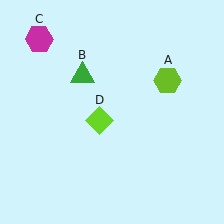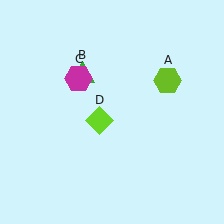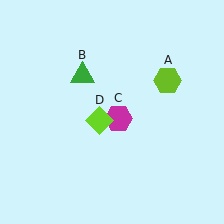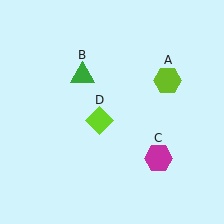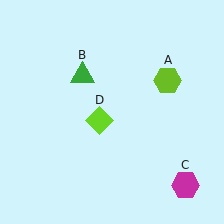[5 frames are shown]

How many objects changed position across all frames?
1 object changed position: magenta hexagon (object C).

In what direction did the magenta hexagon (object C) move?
The magenta hexagon (object C) moved down and to the right.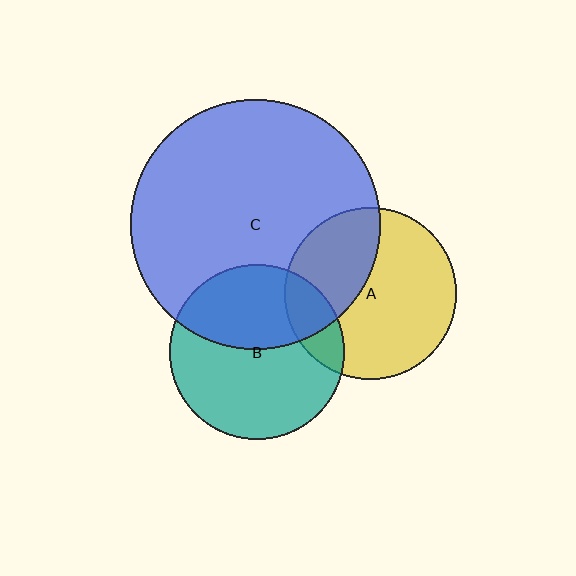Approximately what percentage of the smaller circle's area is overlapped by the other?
Approximately 40%.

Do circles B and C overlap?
Yes.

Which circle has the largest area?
Circle C (blue).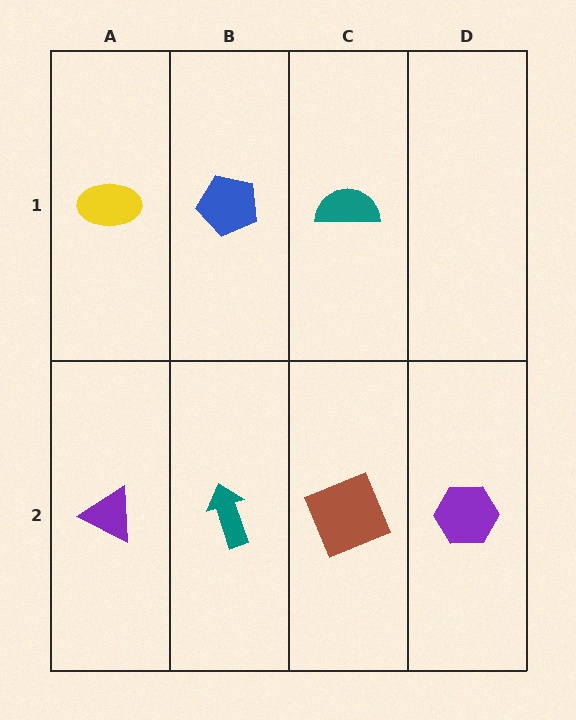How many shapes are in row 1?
3 shapes.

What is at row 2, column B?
A teal arrow.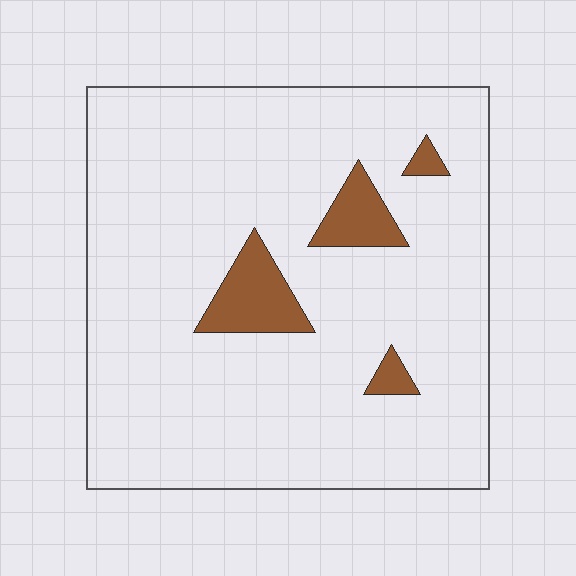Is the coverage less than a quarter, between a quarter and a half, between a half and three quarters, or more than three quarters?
Less than a quarter.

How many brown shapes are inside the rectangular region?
4.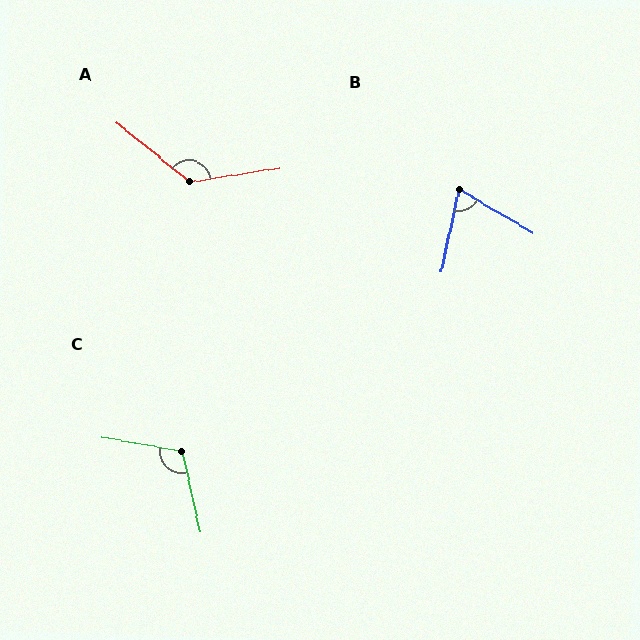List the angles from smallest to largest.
B (72°), C (113°), A (132°).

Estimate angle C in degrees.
Approximately 113 degrees.